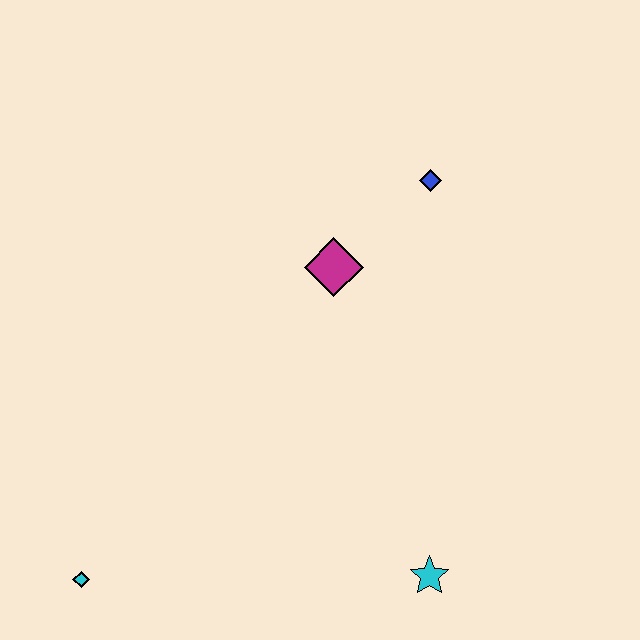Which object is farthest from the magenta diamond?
The cyan diamond is farthest from the magenta diamond.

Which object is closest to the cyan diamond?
The cyan star is closest to the cyan diamond.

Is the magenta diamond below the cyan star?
No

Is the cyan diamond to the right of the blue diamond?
No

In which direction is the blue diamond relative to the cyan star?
The blue diamond is above the cyan star.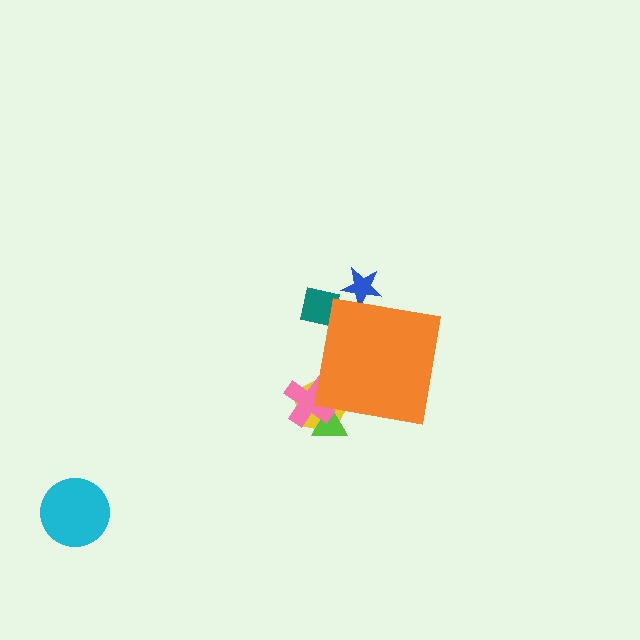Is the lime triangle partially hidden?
Yes, the lime triangle is partially hidden behind the orange square.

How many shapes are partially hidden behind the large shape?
5 shapes are partially hidden.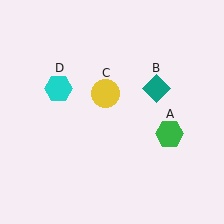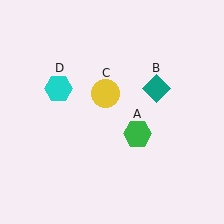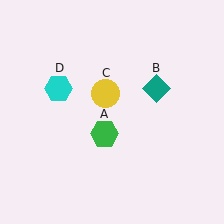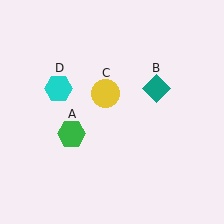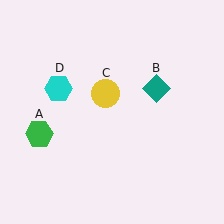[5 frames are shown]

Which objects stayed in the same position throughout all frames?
Teal diamond (object B) and yellow circle (object C) and cyan hexagon (object D) remained stationary.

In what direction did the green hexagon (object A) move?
The green hexagon (object A) moved left.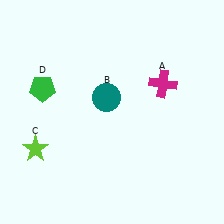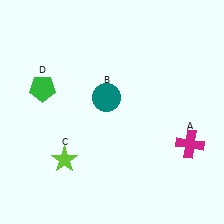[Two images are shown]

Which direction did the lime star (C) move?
The lime star (C) moved right.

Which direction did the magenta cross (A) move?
The magenta cross (A) moved down.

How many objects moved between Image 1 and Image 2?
2 objects moved between the two images.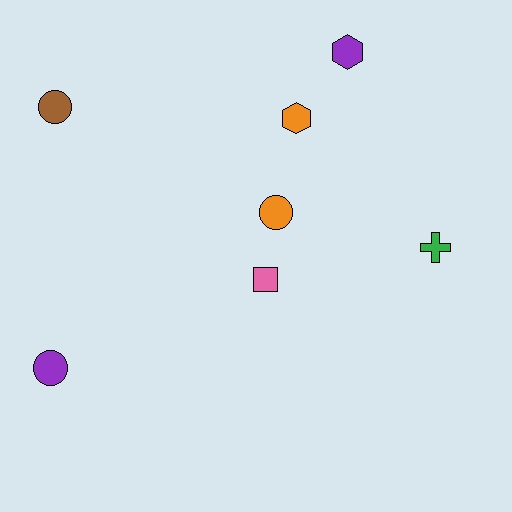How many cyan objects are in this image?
There are no cyan objects.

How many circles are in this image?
There are 3 circles.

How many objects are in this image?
There are 7 objects.